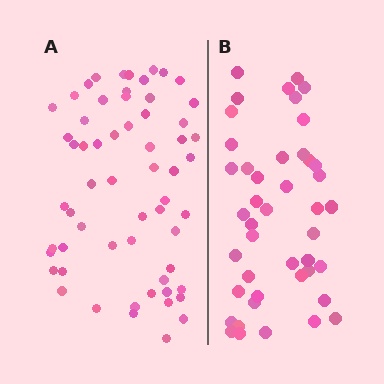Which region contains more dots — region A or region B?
Region A (the left region) has more dots.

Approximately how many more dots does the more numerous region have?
Region A has approximately 15 more dots than region B.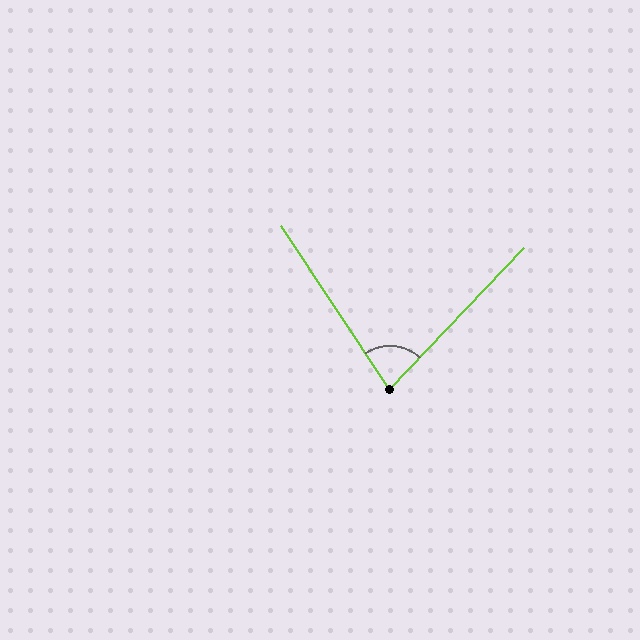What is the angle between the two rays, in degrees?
Approximately 77 degrees.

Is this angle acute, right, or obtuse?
It is acute.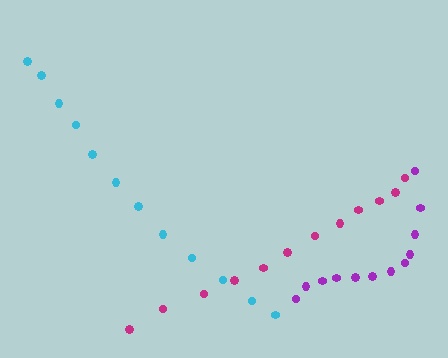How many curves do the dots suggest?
There are 3 distinct paths.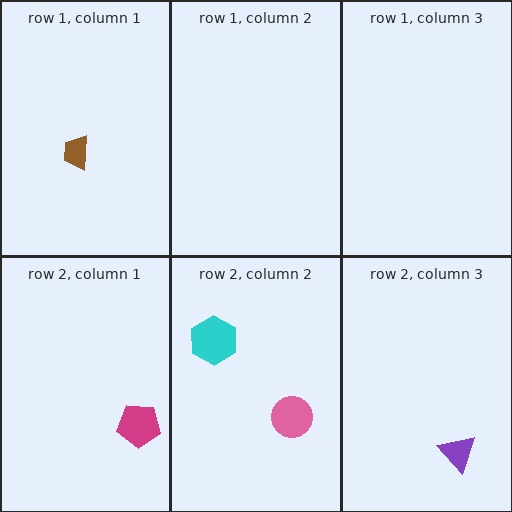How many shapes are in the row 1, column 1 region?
1.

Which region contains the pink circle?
The row 2, column 2 region.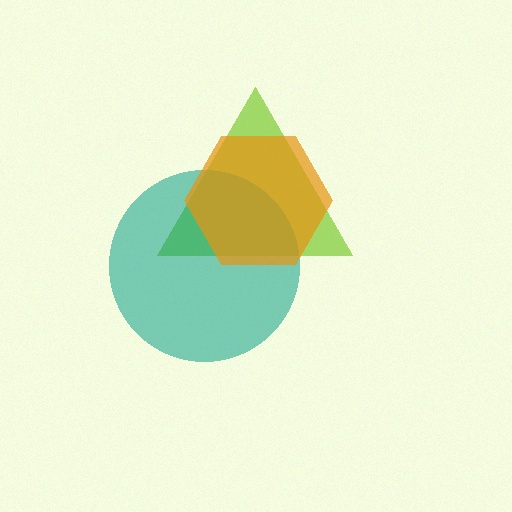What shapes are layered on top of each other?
The layered shapes are: a lime triangle, a teal circle, an orange hexagon.